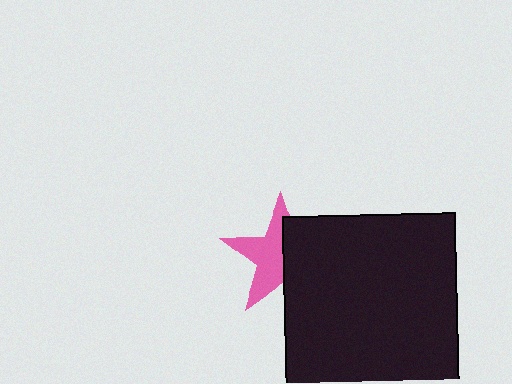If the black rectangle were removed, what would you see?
You would see the complete pink star.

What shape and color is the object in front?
The object in front is a black rectangle.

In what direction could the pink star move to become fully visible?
The pink star could move left. That would shift it out from behind the black rectangle entirely.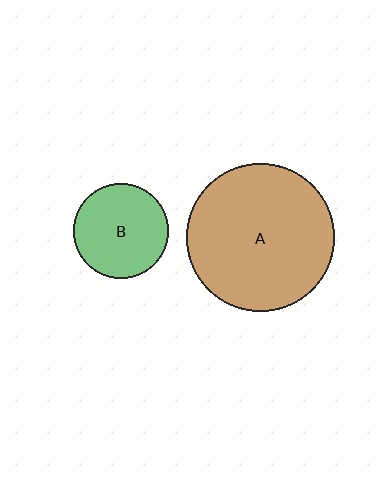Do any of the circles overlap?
No, none of the circles overlap.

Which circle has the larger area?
Circle A (brown).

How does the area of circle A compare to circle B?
Approximately 2.4 times.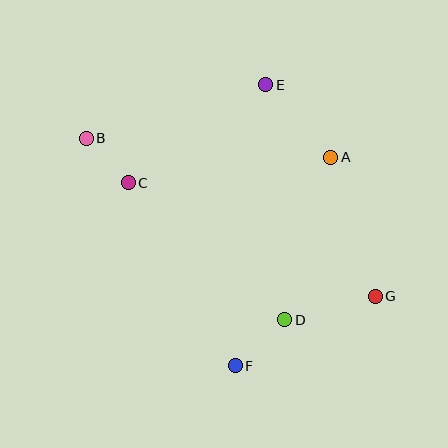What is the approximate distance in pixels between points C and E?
The distance between C and E is approximately 169 pixels.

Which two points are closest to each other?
Points B and C are closest to each other.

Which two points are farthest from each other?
Points B and G are farthest from each other.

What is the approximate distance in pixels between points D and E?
The distance between D and E is approximately 236 pixels.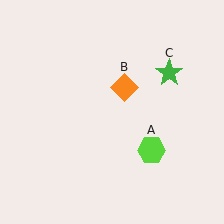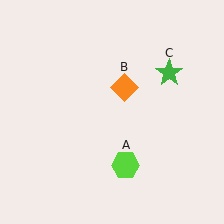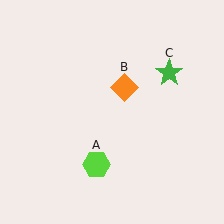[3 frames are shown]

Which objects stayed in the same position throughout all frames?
Orange diamond (object B) and green star (object C) remained stationary.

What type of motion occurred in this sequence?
The lime hexagon (object A) rotated clockwise around the center of the scene.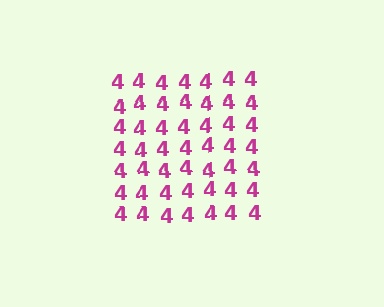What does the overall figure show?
The overall figure shows a square.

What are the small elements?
The small elements are digit 4's.